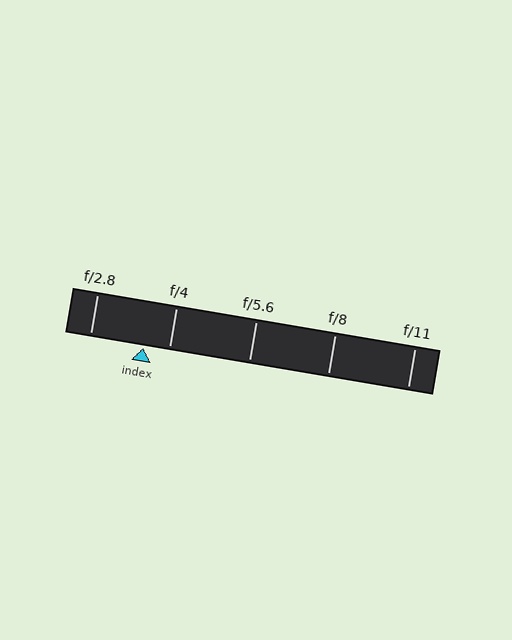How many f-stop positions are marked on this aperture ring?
There are 5 f-stop positions marked.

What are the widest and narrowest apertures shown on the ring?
The widest aperture shown is f/2.8 and the narrowest is f/11.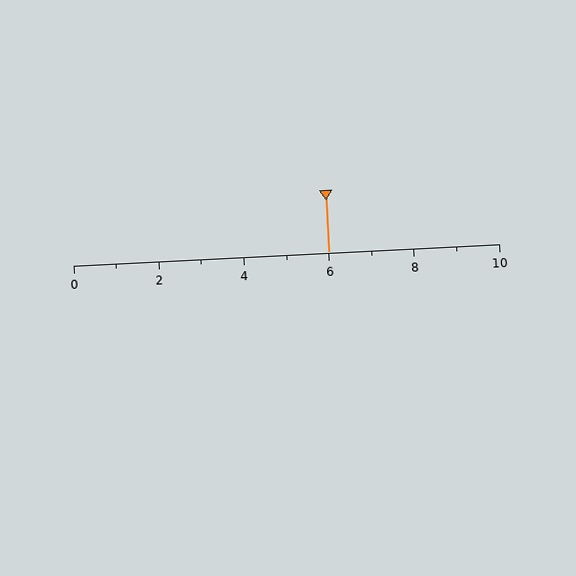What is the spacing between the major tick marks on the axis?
The major ticks are spaced 2 apart.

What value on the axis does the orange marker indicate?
The marker indicates approximately 6.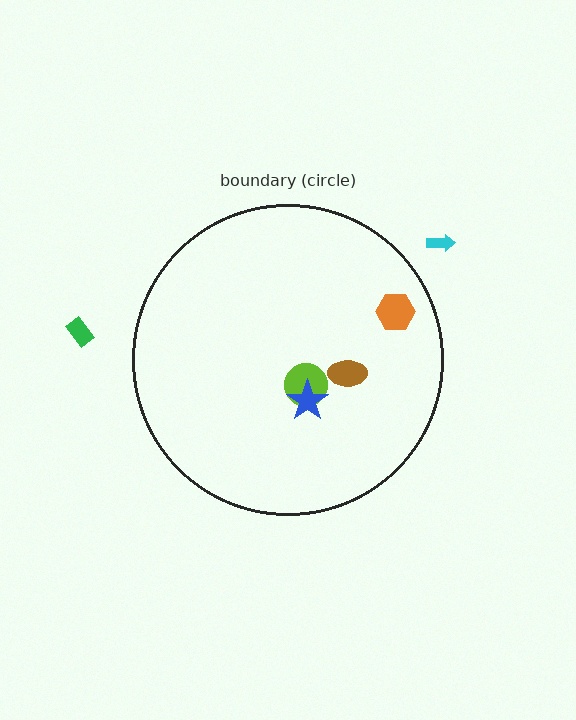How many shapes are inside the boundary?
4 inside, 2 outside.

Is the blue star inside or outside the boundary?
Inside.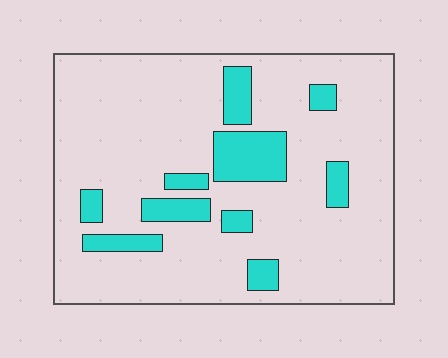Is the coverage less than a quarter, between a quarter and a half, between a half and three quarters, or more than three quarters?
Less than a quarter.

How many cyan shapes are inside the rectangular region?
10.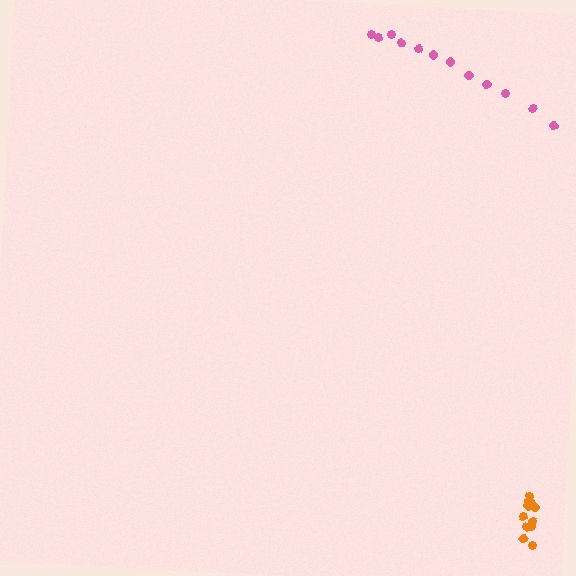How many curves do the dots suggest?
There are 2 distinct paths.